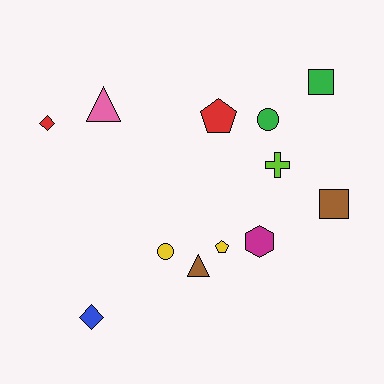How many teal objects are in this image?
There are no teal objects.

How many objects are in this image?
There are 12 objects.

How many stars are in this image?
There are no stars.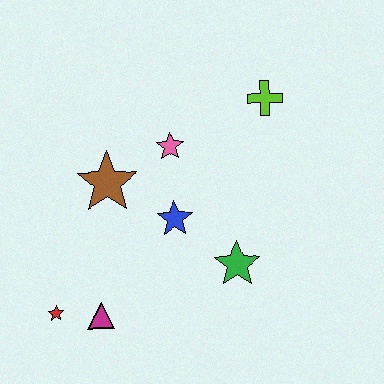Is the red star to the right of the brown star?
No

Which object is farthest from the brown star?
The lime cross is farthest from the brown star.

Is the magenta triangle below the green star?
Yes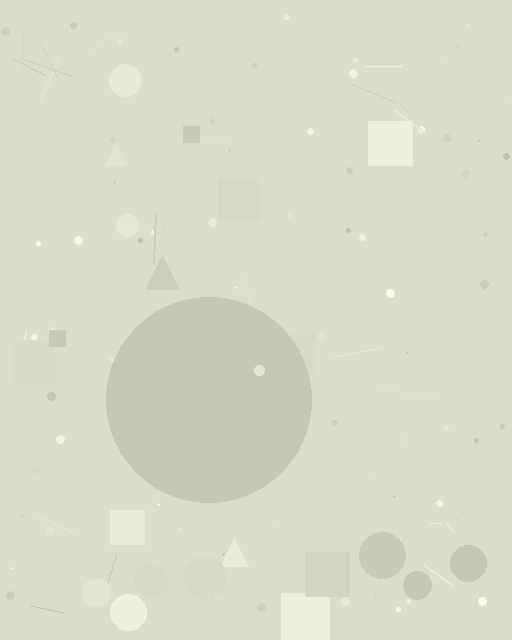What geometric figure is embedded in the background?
A circle is embedded in the background.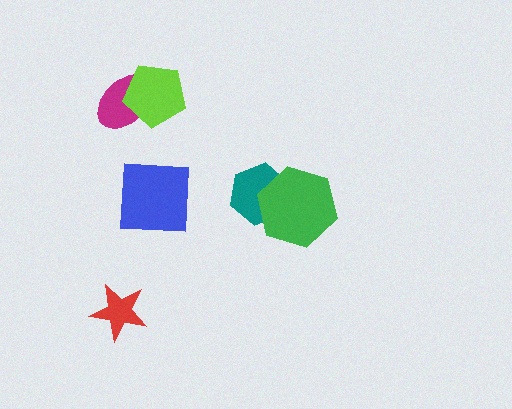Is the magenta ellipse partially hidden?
Yes, it is partially covered by another shape.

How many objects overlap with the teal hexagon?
1 object overlaps with the teal hexagon.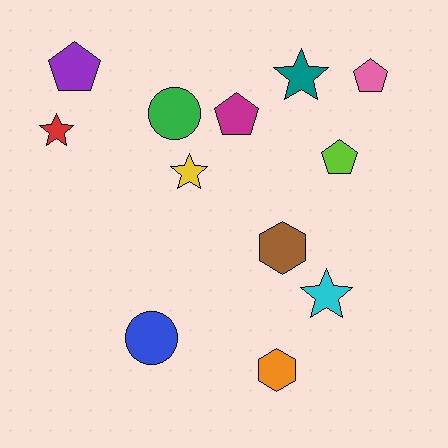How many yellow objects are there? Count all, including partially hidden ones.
There is 1 yellow object.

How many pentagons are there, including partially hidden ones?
There are 4 pentagons.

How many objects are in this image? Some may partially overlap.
There are 12 objects.